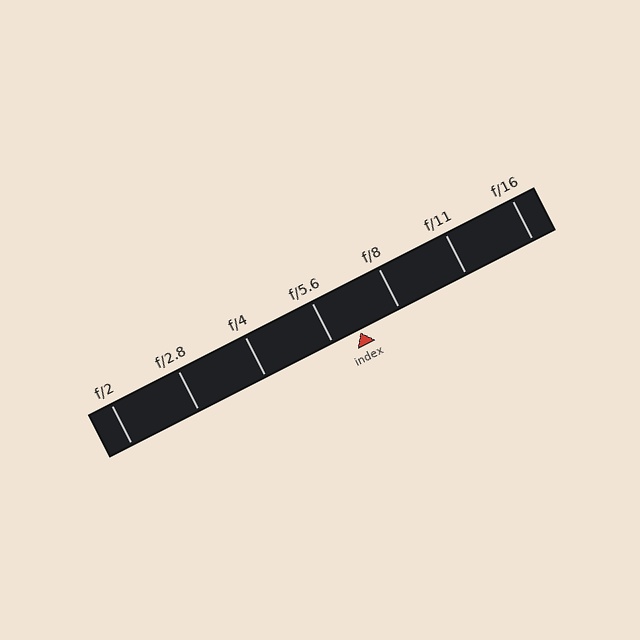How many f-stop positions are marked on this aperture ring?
There are 7 f-stop positions marked.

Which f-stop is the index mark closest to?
The index mark is closest to f/5.6.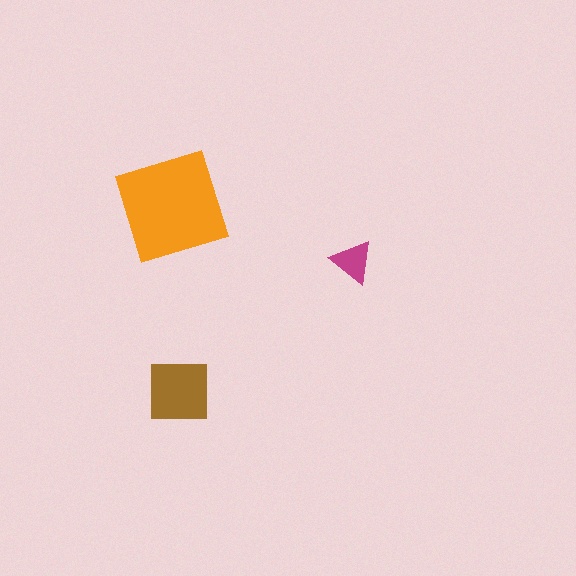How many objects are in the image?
There are 3 objects in the image.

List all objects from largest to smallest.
The orange diamond, the brown square, the magenta triangle.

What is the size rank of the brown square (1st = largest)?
2nd.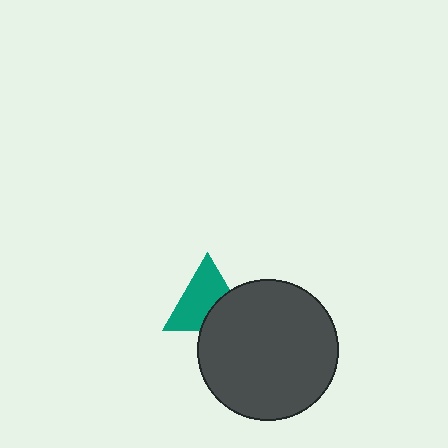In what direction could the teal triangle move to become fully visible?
The teal triangle could move toward the upper-left. That would shift it out from behind the dark gray circle entirely.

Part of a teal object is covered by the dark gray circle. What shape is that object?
It is a triangle.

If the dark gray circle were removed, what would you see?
You would see the complete teal triangle.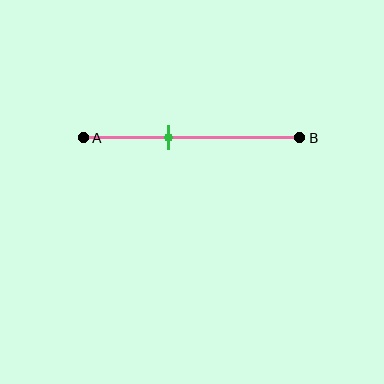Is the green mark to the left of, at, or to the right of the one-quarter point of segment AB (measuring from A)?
The green mark is to the right of the one-quarter point of segment AB.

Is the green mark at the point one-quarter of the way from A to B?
No, the mark is at about 40% from A, not at the 25% one-quarter point.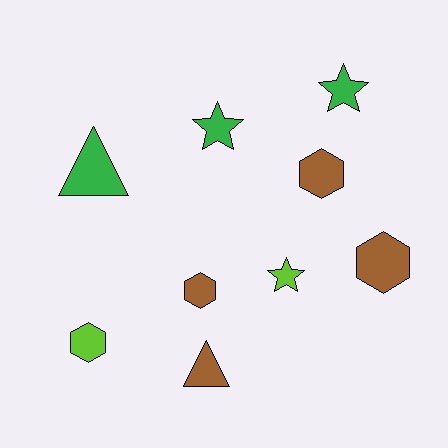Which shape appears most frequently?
Hexagon, with 4 objects.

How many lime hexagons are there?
There is 1 lime hexagon.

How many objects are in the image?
There are 9 objects.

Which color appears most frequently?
Brown, with 4 objects.